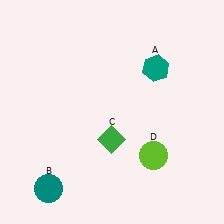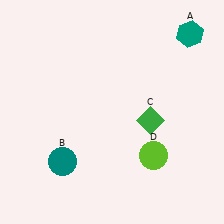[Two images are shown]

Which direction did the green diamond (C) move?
The green diamond (C) moved right.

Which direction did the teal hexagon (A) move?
The teal hexagon (A) moved right.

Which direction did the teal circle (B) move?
The teal circle (B) moved up.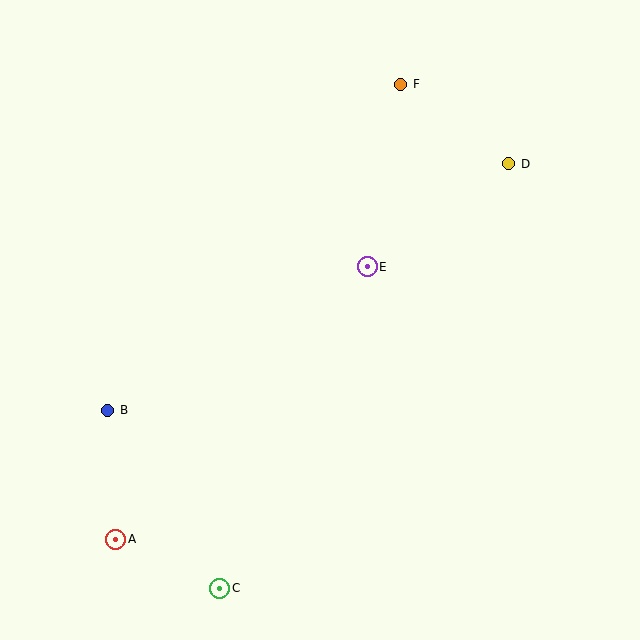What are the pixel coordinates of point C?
Point C is at (220, 588).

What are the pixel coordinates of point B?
Point B is at (108, 410).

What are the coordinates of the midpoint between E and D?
The midpoint between E and D is at (438, 215).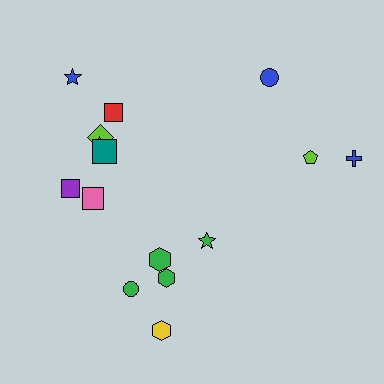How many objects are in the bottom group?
There are 5 objects.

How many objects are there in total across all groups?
There are 15 objects.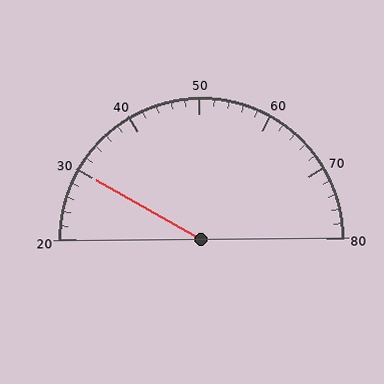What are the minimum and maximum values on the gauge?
The gauge ranges from 20 to 80.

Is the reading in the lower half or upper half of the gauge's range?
The reading is in the lower half of the range (20 to 80).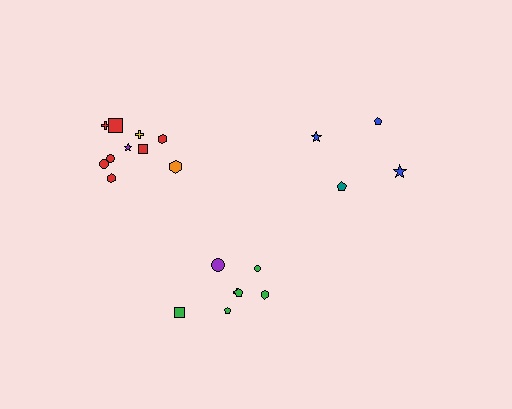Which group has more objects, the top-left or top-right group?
The top-left group.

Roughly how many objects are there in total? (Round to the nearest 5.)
Roughly 20 objects in total.